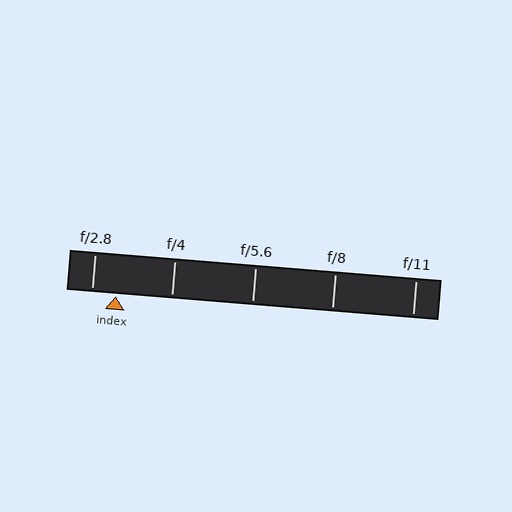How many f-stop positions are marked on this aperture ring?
There are 5 f-stop positions marked.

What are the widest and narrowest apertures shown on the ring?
The widest aperture shown is f/2.8 and the narrowest is f/11.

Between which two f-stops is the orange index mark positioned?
The index mark is between f/2.8 and f/4.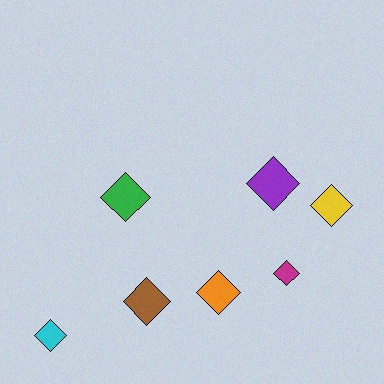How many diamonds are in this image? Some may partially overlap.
There are 7 diamonds.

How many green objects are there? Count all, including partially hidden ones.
There is 1 green object.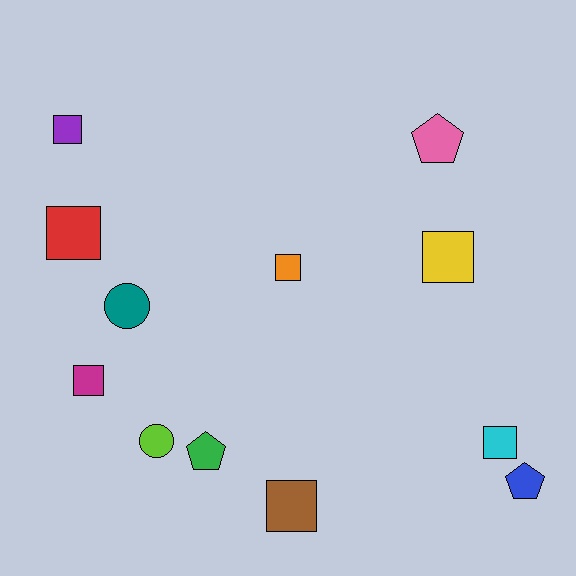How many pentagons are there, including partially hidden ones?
There are 3 pentagons.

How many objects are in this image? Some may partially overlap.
There are 12 objects.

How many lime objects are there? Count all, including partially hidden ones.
There is 1 lime object.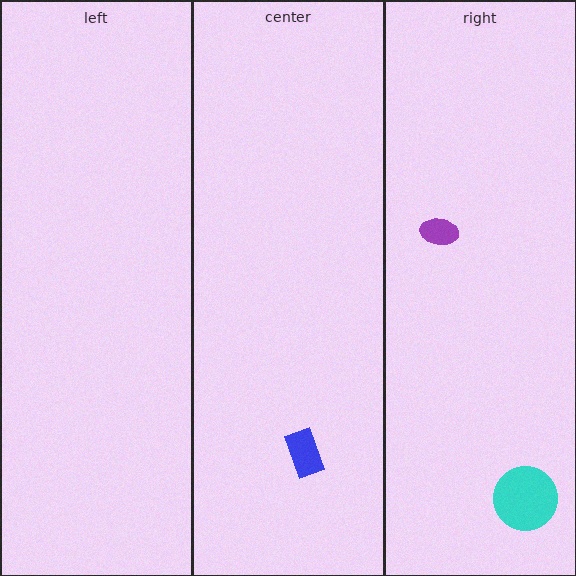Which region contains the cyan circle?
The right region.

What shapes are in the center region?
The blue rectangle.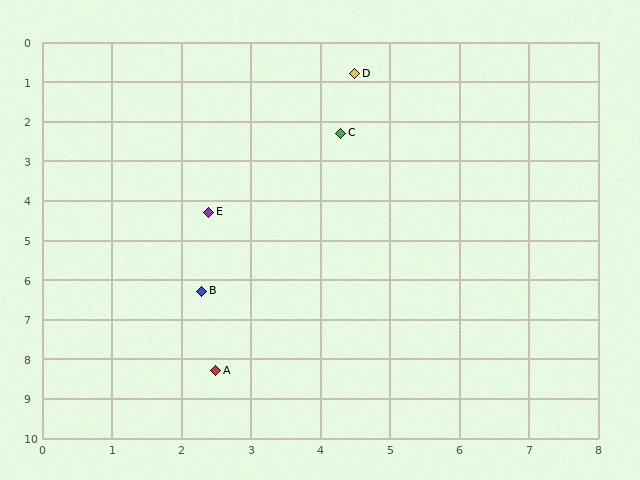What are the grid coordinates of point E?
Point E is at approximately (2.4, 4.3).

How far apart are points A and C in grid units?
Points A and C are about 6.3 grid units apart.